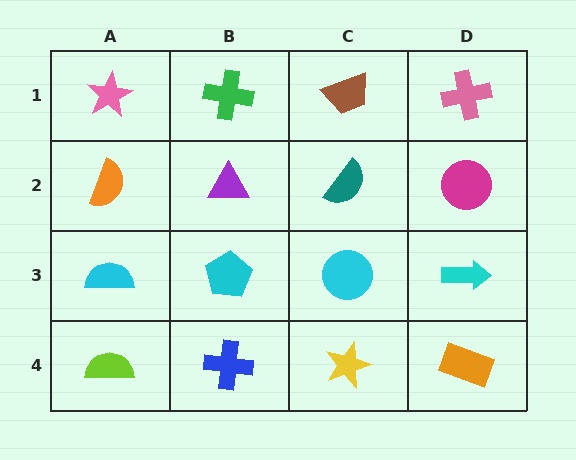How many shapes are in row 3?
4 shapes.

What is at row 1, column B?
A green cross.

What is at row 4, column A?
A lime semicircle.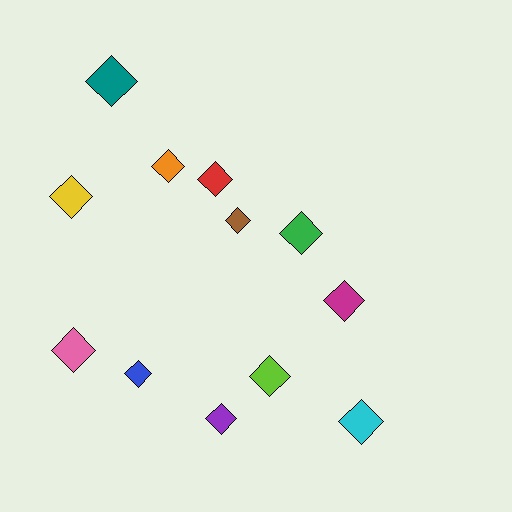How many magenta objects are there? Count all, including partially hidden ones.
There is 1 magenta object.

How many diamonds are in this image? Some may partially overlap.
There are 12 diamonds.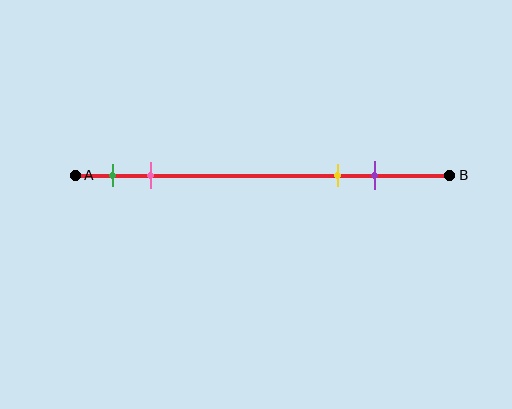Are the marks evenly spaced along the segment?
No, the marks are not evenly spaced.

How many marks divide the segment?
There are 4 marks dividing the segment.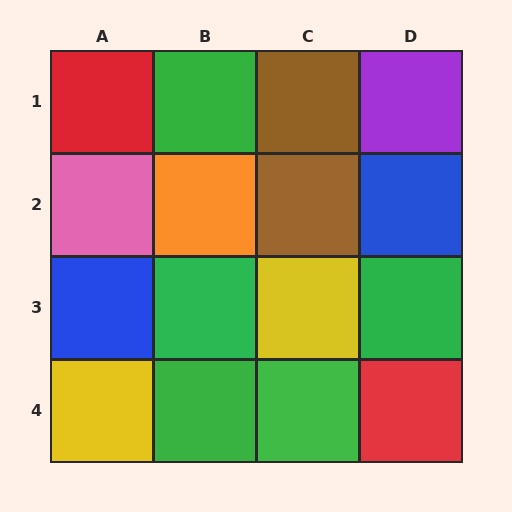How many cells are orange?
1 cell is orange.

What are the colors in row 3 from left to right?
Blue, green, yellow, green.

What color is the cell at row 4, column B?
Green.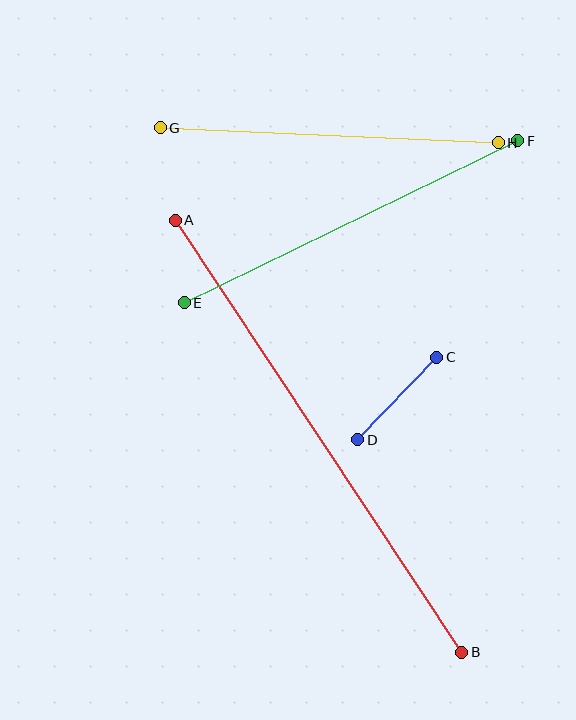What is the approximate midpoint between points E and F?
The midpoint is at approximately (351, 222) pixels.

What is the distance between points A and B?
The distance is approximately 518 pixels.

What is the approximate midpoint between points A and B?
The midpoint is at approximately (318, 436) pixels.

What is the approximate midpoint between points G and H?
The midpoint is at approximately (329, 135) pixels.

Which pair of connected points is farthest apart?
Points A and B are farthest apart.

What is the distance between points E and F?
The distance is approximately 371 pixels.